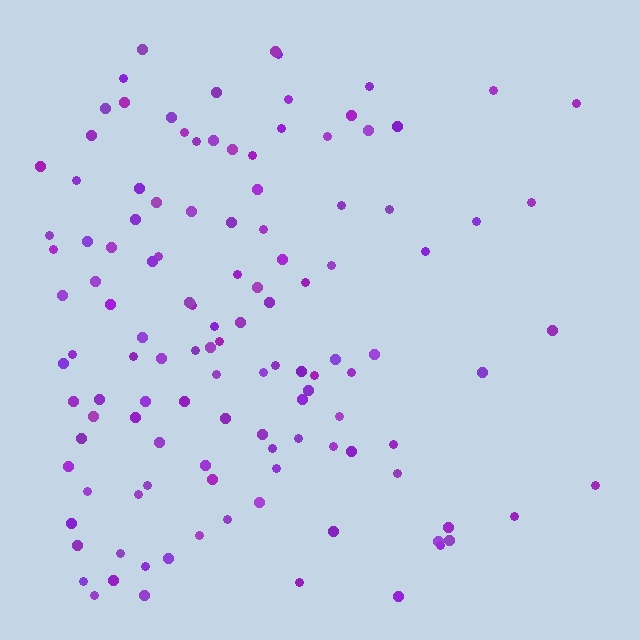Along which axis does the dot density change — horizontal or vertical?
Horizontal.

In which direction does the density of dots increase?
From right to left, with the left side densest.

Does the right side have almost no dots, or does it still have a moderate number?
Still a moderate number, just noticeably fewer than the left.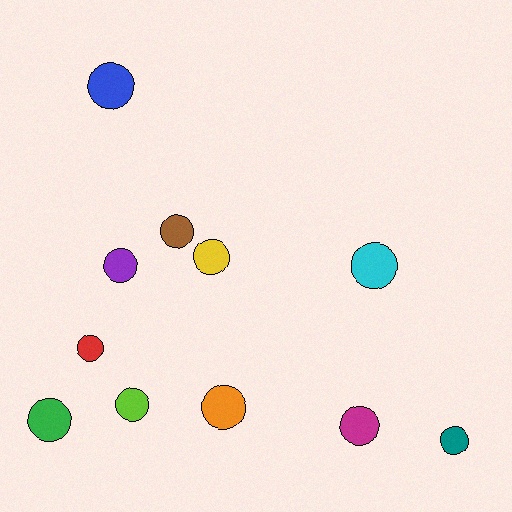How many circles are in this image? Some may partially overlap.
There are 11 circles.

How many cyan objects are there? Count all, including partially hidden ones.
There is 1 cyan object.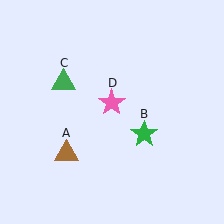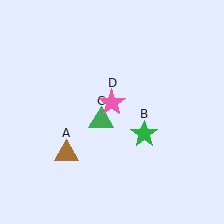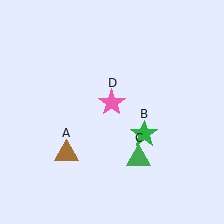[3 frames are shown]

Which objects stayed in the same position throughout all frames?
Brown triangle (object A) and green star (object B) and pink star (object D) remained stationary.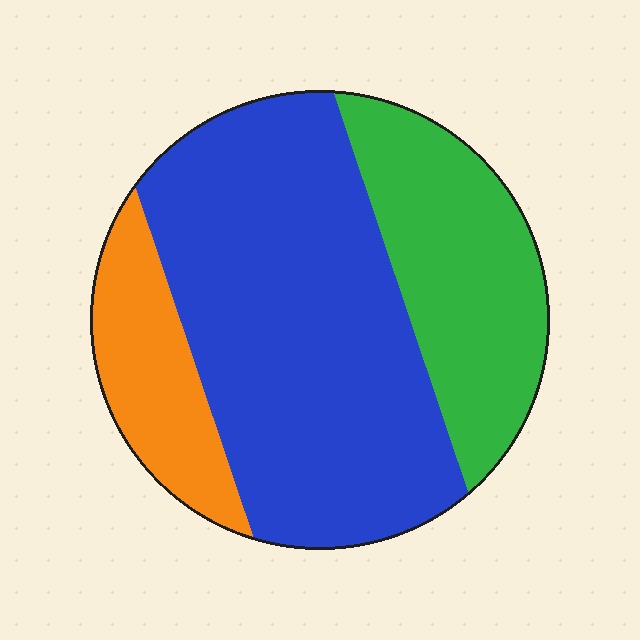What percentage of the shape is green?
Green takes up between a quarter and a half of the shape.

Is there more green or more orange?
Green.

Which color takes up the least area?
Orange, at roughly 15%.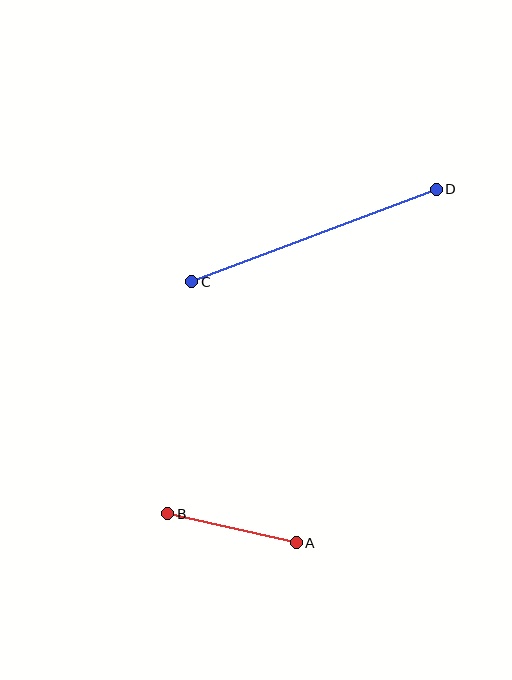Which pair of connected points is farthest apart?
Points C and D are farthest apart.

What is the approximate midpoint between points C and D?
The midpoint is at approximately (314, 236) pixels.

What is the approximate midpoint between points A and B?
The midpoint is at approximately (232, 528) pixels.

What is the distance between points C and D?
The distance is approximately 262 pixels.